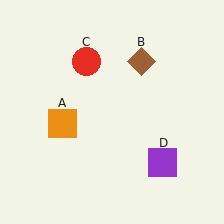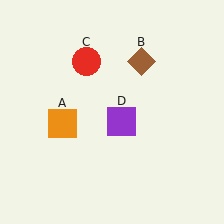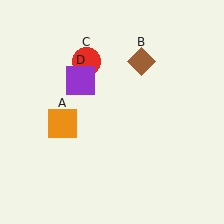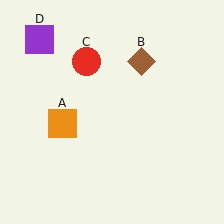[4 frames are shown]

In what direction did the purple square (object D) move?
The purple square (object D) moved up and to the left.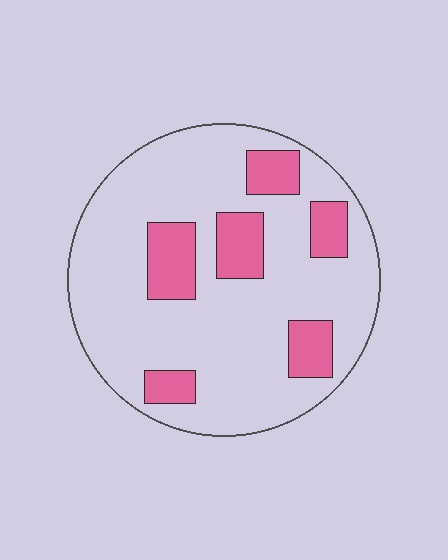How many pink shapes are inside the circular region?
6.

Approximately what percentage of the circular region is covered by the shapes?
Approximately 20%.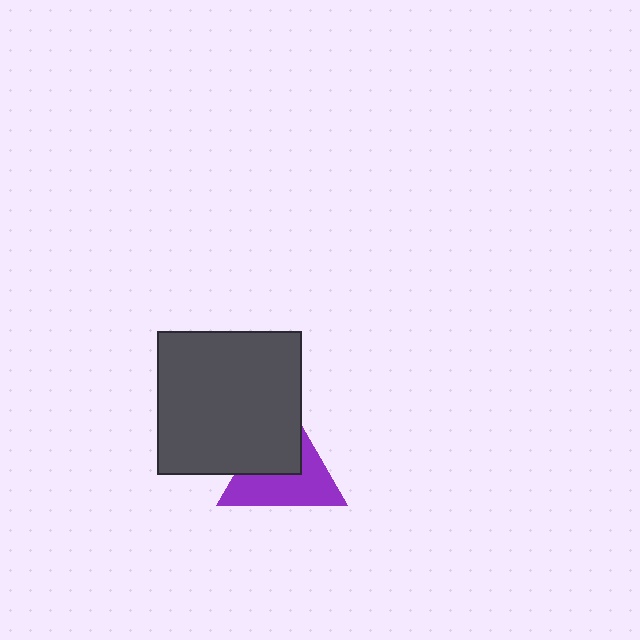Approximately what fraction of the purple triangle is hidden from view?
Roughly 44% of the purple triangle is hidden behind the dark gray square.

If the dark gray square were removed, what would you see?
You would see the complete purple triangle.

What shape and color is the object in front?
The object in front is a dark gray square.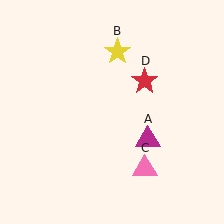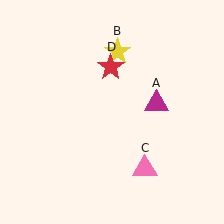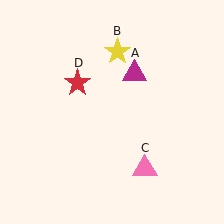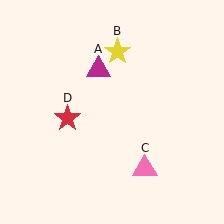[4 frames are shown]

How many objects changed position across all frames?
2 objects changed position: magenta triangle (object A), red star (object D).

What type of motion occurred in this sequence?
The magenta triangle (object A), red star (object D) rotated counterclockwise around the center of the scene.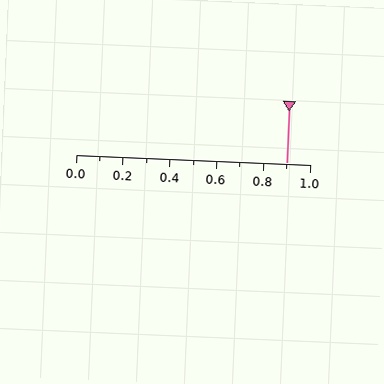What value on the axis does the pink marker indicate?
The marker indicates approximately 0.9.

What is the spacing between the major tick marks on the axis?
The major ticks are spaced 0.2 apart.